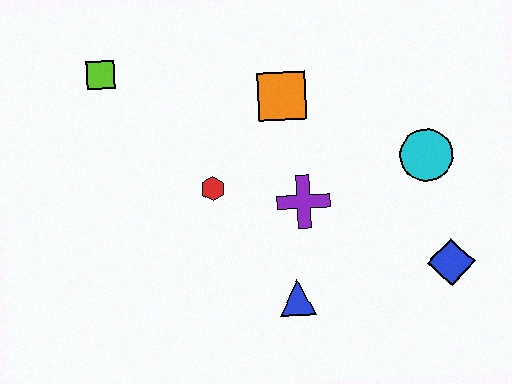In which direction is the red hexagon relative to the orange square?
The red hexagon is below the orange square.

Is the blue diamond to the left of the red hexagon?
No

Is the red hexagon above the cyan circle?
No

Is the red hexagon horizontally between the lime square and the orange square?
Yes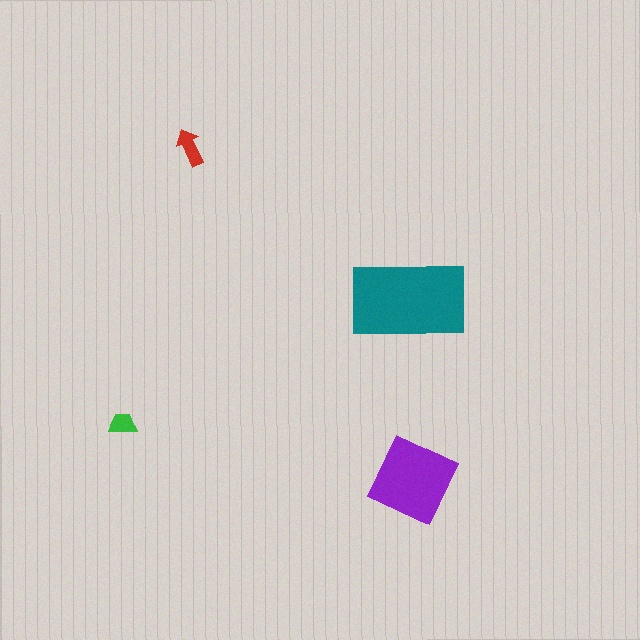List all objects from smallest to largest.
The green trapezoid, the red arrow, the purple diamond, the teal rectangle.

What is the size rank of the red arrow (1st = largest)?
3rd.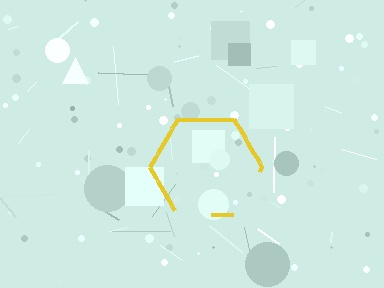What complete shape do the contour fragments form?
The contour fragments form a hexagon.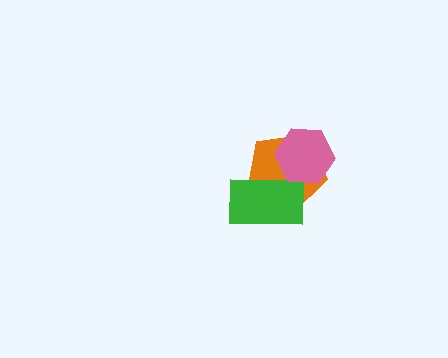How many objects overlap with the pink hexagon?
2 objects overlap with the pink hexagon.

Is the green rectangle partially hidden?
Yes, it is partially covered by another shape.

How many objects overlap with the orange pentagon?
2 objects overlap with the orange pentagon.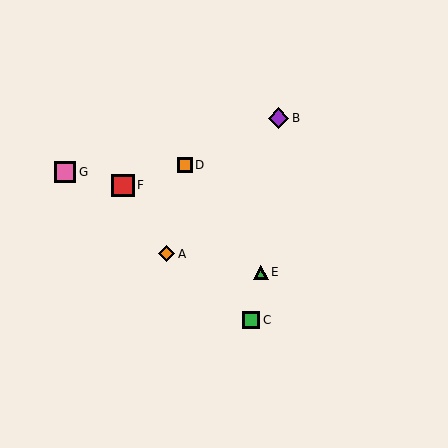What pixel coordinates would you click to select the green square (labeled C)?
Click at (251, 320) to select the green square C.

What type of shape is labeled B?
Shape B is a purple diamond.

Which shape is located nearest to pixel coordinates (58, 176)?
The pink square (labeled G) at (65, 172) is nearest to that location.